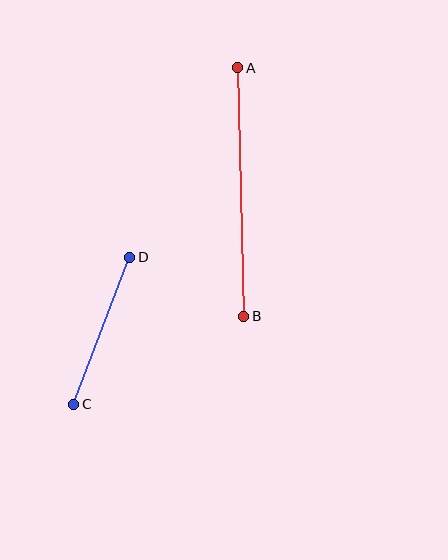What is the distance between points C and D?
The distance is approximately 157 pixels.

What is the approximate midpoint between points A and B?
The midpoint is at approximately (241, 192) pixels.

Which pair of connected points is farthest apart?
Points A and B are farthest apart.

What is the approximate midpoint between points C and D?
The midpoint is at approximately (102, 331) pixels.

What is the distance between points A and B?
The distance is approximately 249 pixels.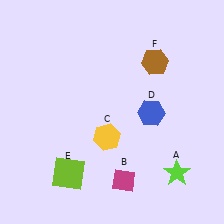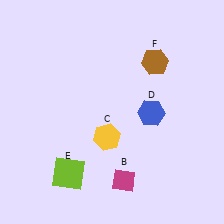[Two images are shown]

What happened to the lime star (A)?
The lime star (A) was removed in Image 2. It was in the bottom-right area of Image 1.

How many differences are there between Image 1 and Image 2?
There is 1 difference between the two images.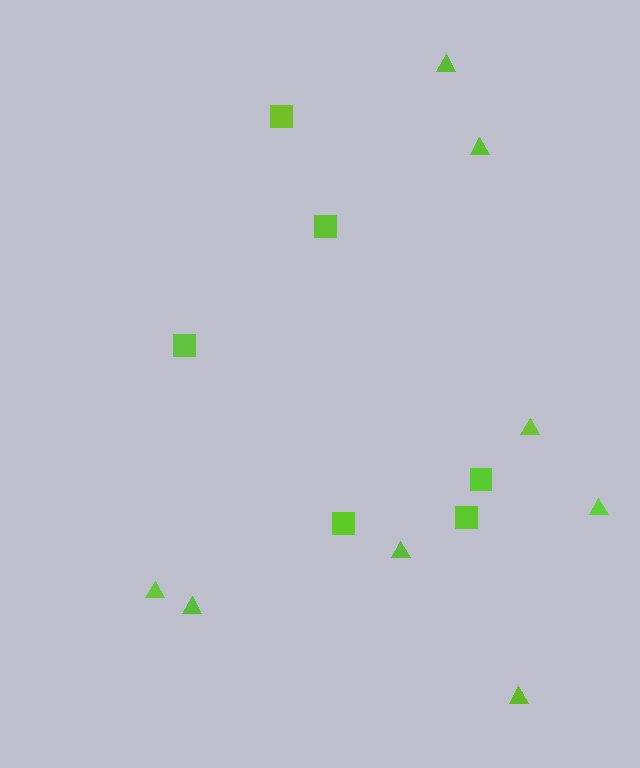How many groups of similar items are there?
There are 2 groups: one group of triangles (8) and one group of squares (6).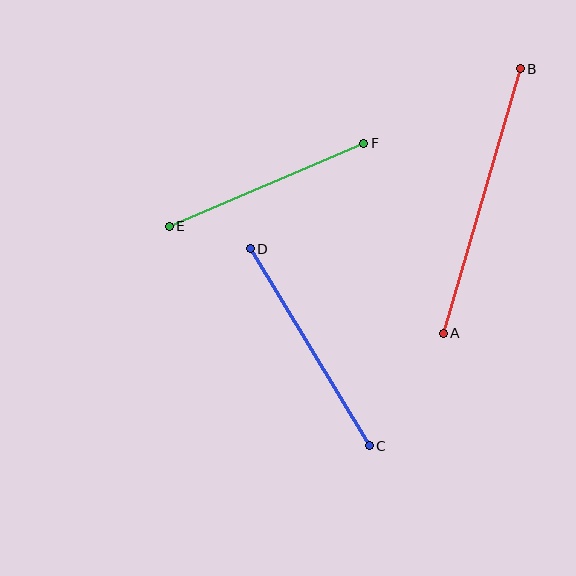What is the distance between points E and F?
The distance is approximately 212 pixels.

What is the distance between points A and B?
The distance is approximately 275 pixels.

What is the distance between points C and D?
The distance is approximately 230 pixels.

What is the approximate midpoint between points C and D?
The midpoint is at approximately (310, 347) pixels.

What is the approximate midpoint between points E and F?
The midpoint is at approximately (266, 185) pixels.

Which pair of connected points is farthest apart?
Points A and B are farthest apart.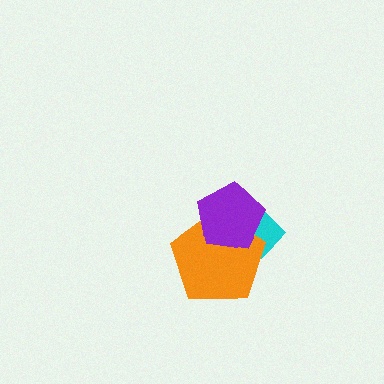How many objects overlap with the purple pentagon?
2 objects overlap with the purple pentagon.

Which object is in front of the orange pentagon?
The purple pentagon is in front of the orange pentagon.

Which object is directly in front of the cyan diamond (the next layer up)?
The orange pentagon is directly in front of the cyan diamond.